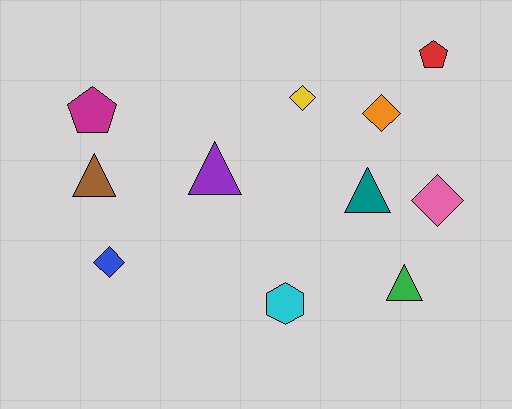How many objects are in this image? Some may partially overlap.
There are 11 objects.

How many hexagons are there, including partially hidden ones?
There is 1 hexagon.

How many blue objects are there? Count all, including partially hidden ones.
There is 1 blue object.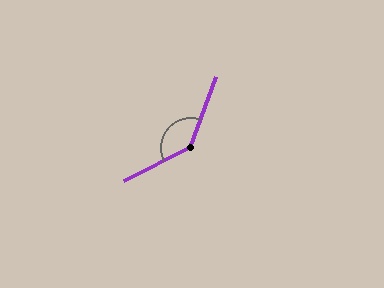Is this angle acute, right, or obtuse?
It is obtuse.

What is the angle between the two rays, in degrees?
Approximately 136 degrees.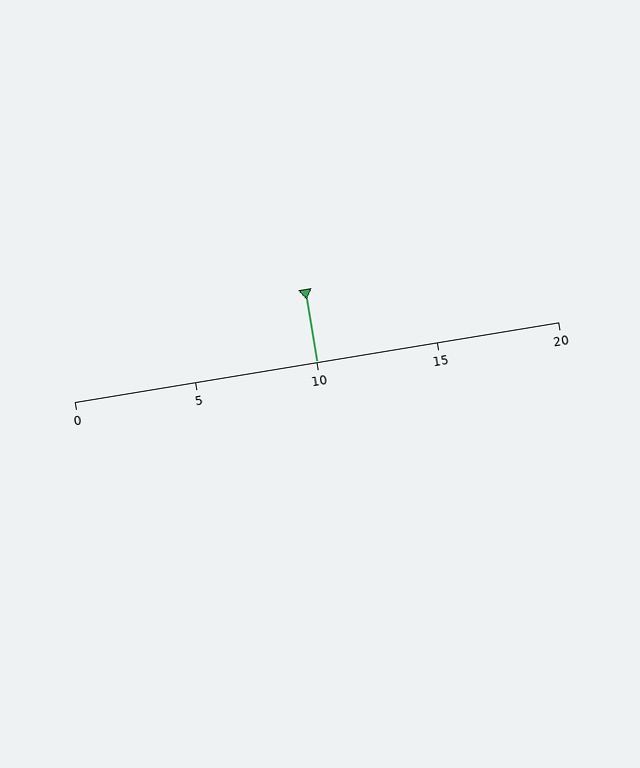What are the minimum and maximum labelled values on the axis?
The axis runs from 0 to 20.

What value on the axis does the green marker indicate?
The marker indicates approximately 10.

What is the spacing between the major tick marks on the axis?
The major ticks are spaced 5 apart.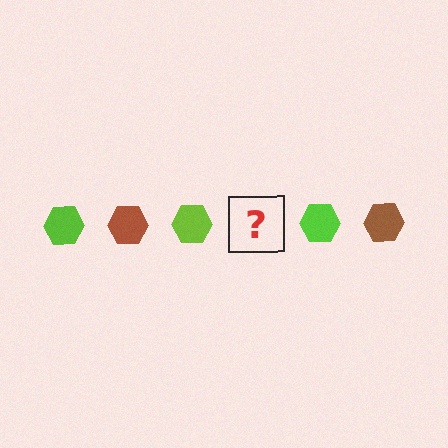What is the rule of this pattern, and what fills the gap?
The rule is that the pattern cycles through lime, brown hexagons. The gap should be filled with a brown hexagon.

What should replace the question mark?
The question mark should be replaced with a brown hexagon.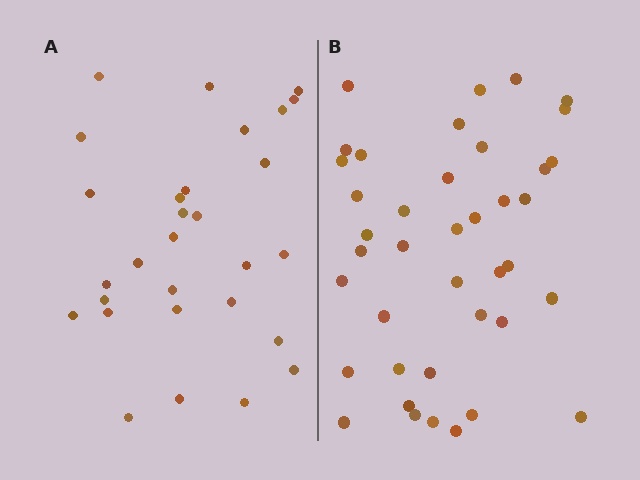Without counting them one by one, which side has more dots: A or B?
Region B (the right region) has more dots.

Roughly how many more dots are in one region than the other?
Region B has roughly 12 or so more dots than region A.